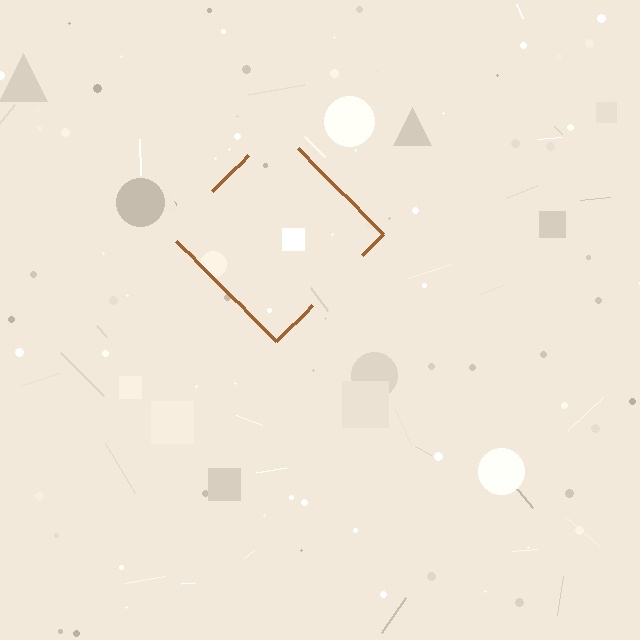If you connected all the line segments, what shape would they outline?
They would outline a diamond.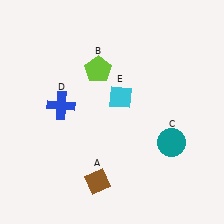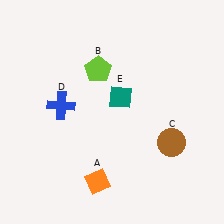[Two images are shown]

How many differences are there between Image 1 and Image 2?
There are 3 differences between the two images.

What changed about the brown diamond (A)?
In Image 1, A is brown. In Image 2, it changed to orange.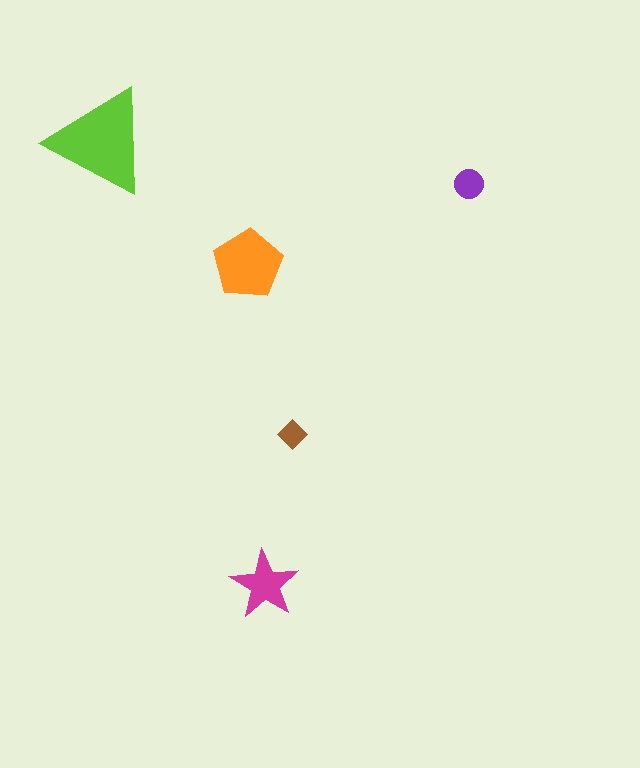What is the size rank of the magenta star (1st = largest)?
3rd.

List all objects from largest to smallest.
The lime triangle, the orange pentagon, the magenta star, the purple circle, the brown diamond.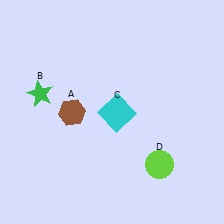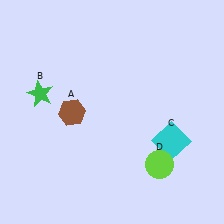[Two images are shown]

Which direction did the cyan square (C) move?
The cyan square (C) moved right.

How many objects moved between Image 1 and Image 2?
1 object moved between the two images.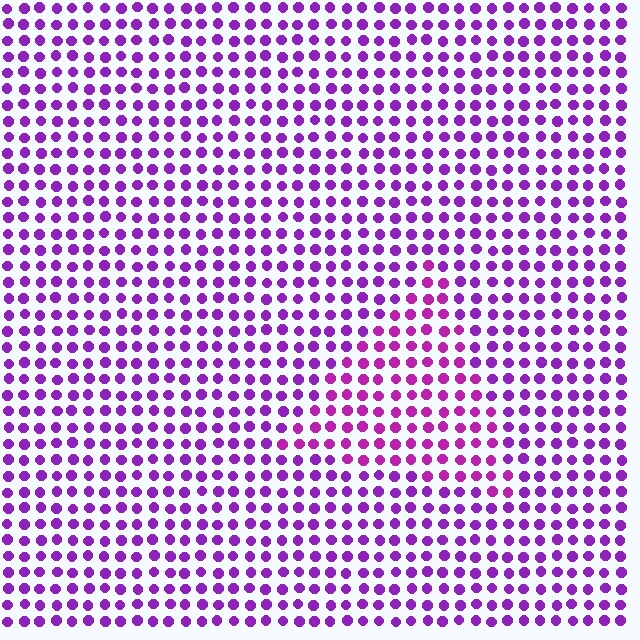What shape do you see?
I see a triangle.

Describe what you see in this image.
The image is filled with small purple elements in a uniform arrangement. A triangle-shaped region is visible where the elements are tinted to a slightly different hue, forming a subtle color boundary.